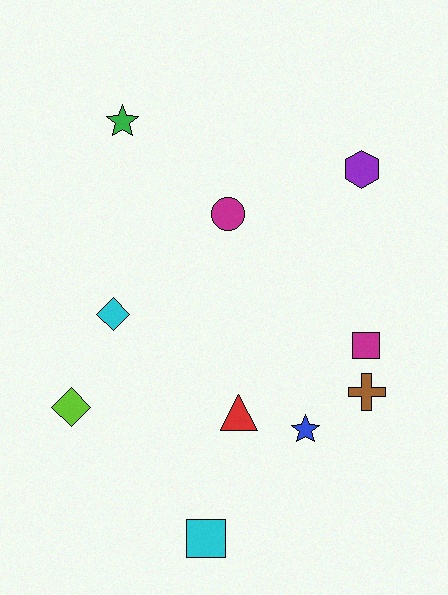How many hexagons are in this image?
There is 1 hexagon.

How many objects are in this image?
There are 10 objects.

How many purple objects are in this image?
There is 1 purple object.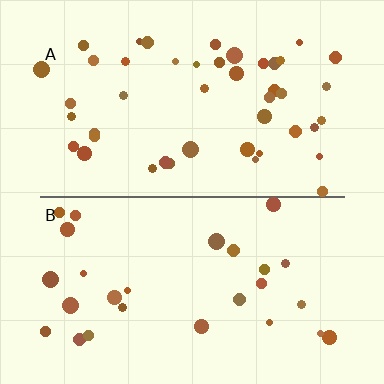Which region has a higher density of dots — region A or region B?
A (the top).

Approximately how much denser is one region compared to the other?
Approximately 1.7× — region A over region B.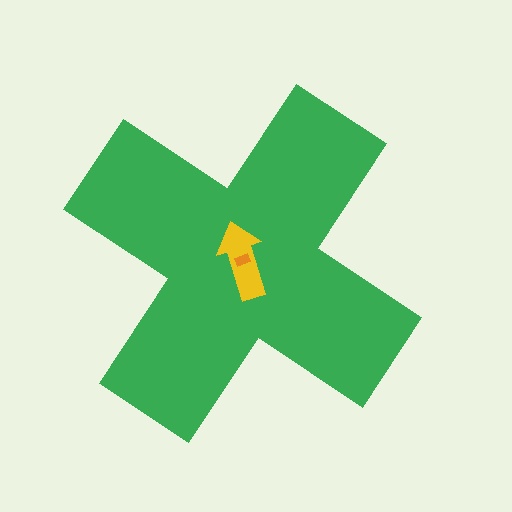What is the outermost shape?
The green cross.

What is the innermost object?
The orange rectangle.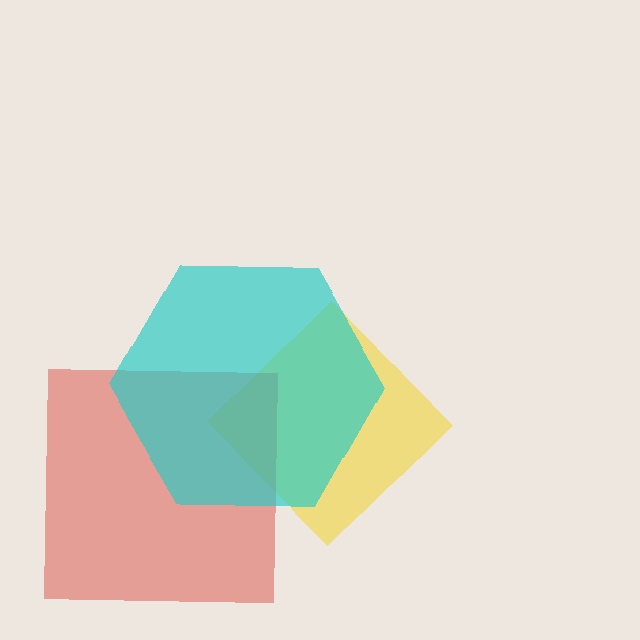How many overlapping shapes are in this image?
There are 3 overlapping shapes in the image.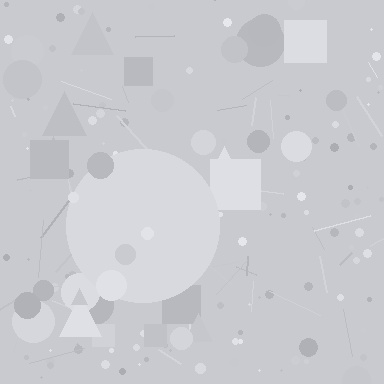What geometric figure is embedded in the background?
A circle is embedded in the background.